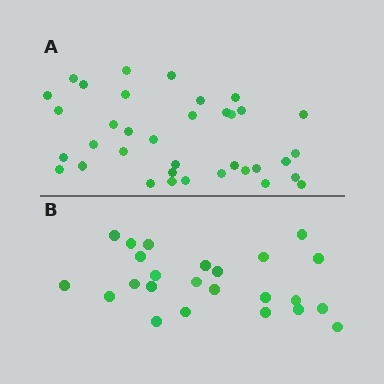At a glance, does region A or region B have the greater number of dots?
Region A (the top region) has more dots.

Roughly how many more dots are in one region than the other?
Region A has roughly 12 or so more dots than region B.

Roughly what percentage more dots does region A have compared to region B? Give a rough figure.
About 50% more.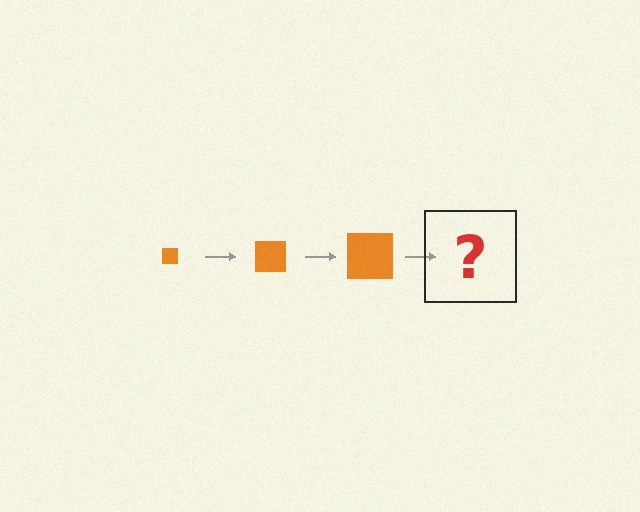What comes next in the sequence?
The next element should be an orange square, larger than the previous one.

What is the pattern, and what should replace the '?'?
The pattern is that the square gets progressively larger each step. The '?' should be an orange square, larger than the previous one.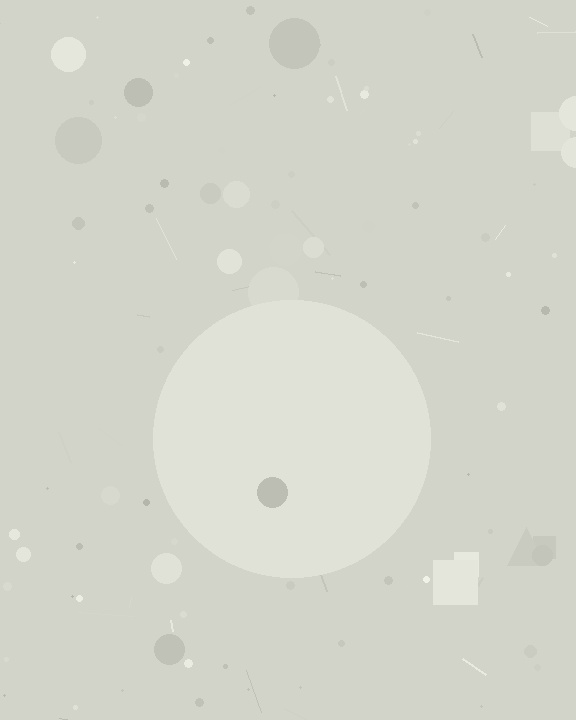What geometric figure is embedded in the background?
A circle is embedded in the background.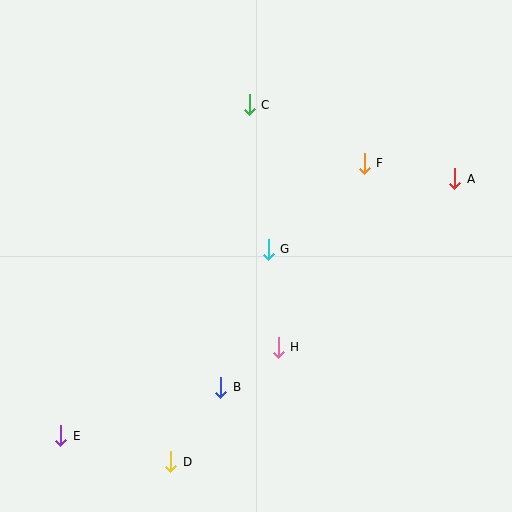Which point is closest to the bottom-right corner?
Point H is closest to the bottom-right corner.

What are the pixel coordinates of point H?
Point H is at (278, 347).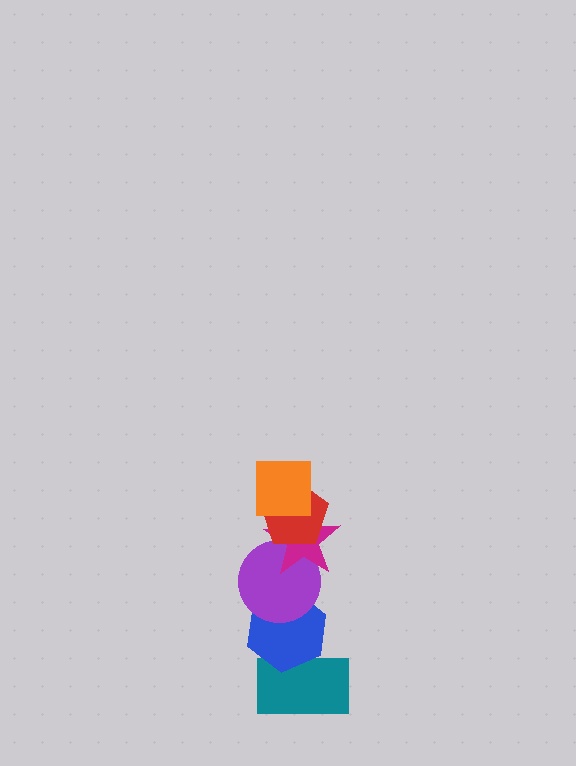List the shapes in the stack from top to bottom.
From top to bottom: the orange square, the red pentagon, the magenta star, the purple circle, the blue hexagon, the teal rectangle.